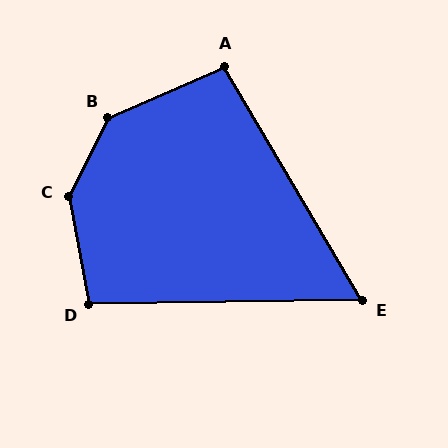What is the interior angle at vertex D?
Approximately 99 degrees (obtuse).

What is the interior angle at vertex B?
Approximately 140 degrees (obtuse).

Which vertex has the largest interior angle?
C, at approximately 143 degrees.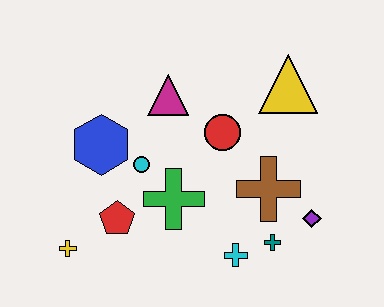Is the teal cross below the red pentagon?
Yes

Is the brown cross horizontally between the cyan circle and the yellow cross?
No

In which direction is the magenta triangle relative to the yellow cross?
The magenta triangle is above the yellow cross.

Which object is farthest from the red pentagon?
The yellow triangle is farthest from the red pentagon.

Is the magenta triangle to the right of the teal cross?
No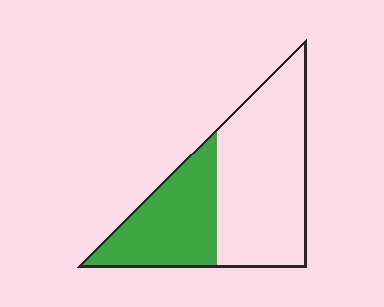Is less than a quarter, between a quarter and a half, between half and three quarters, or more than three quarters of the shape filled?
Between a quarter and a half.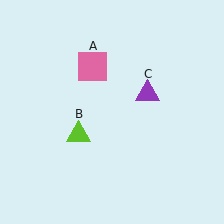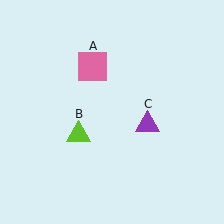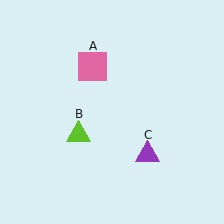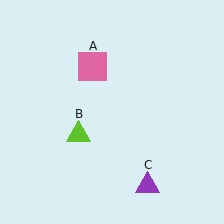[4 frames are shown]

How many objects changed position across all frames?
1 object changed position: purple triangle (object C).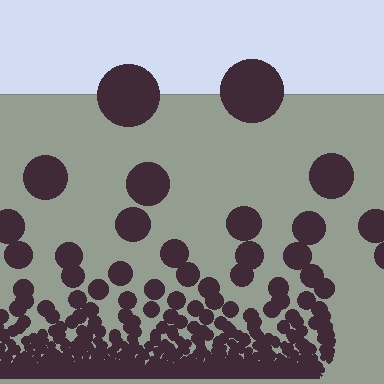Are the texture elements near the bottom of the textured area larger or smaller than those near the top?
Smaller. The gradient is inverted — elements near the bottom are smaller and denser.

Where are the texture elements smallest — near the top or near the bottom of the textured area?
Near the bottom.